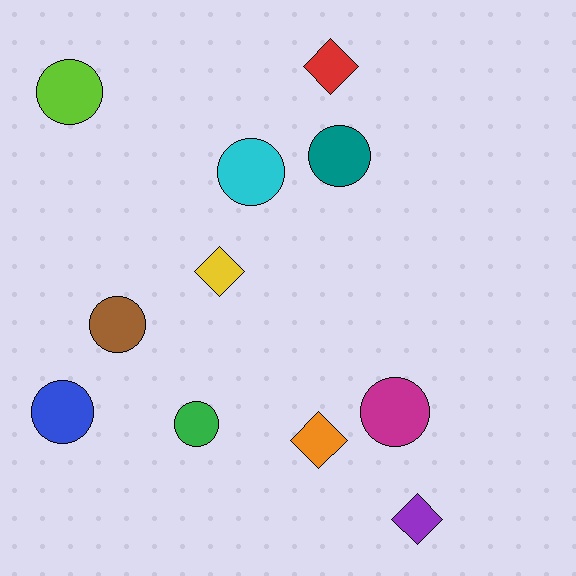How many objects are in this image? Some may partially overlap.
There are 11 objects.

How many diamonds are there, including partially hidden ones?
There are 4 diamonds.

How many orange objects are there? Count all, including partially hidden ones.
There is 1 orange object.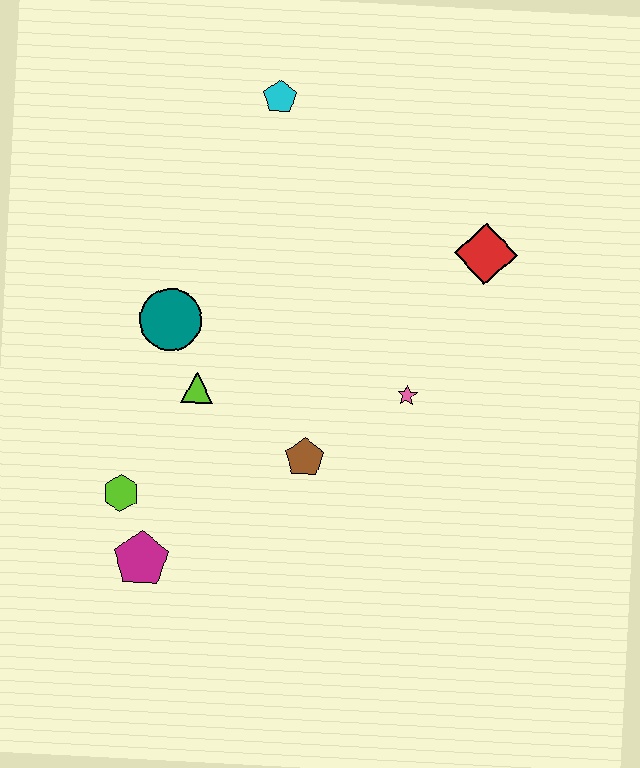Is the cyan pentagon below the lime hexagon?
No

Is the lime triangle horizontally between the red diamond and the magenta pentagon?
Yes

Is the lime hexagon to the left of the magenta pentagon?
Yes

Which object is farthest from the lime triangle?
The red diamond is farthest from the lime triangle.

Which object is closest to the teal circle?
The lime triangle is closest to the teal circle.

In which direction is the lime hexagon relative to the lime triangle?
The lime hexagon is below the lime triangle.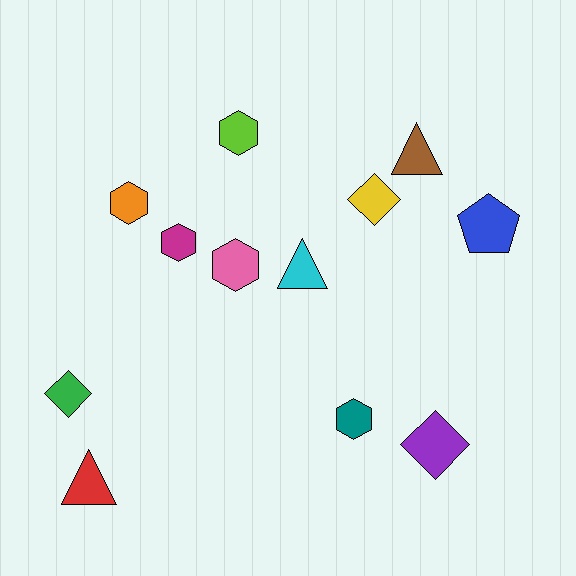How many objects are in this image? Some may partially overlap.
There are 12 objects.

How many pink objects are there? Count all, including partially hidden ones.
There is 1 pink object.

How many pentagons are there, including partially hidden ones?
There is 1 pentagon.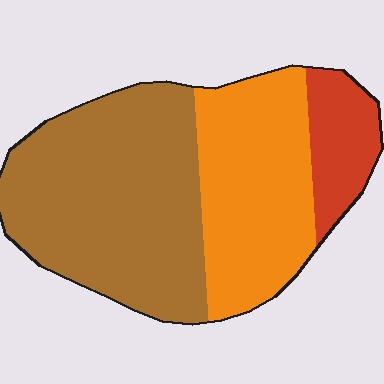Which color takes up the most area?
Brown, at roughly 50%.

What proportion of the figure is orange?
Orange covers about 35% of the figure.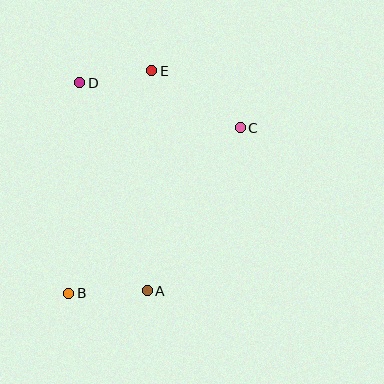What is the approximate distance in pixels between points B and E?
The distance between B and E is approximately 237 pixels.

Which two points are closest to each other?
Points D and E are closest to each other.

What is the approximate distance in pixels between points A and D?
The distance between A and D is approximately 219 pixels.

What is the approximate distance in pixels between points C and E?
The distance between C and E is approximately 105 pixels.